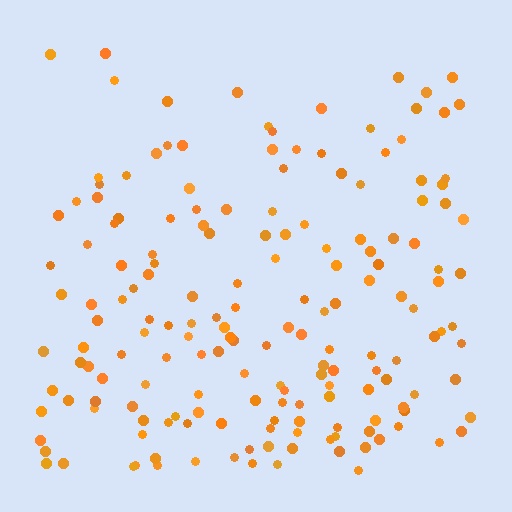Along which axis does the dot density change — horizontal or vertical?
Vertical.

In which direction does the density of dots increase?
From top to bottom, with the bottom side densest.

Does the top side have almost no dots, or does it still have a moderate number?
Still a moderate number, just noticeably fewer than the bottom.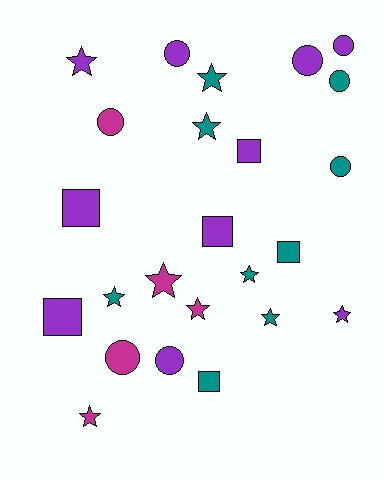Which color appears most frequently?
Purple, with 10 objects.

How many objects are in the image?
There are 24 objects.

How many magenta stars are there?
There are 3 magenta stars.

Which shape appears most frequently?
Star, with 10 objects.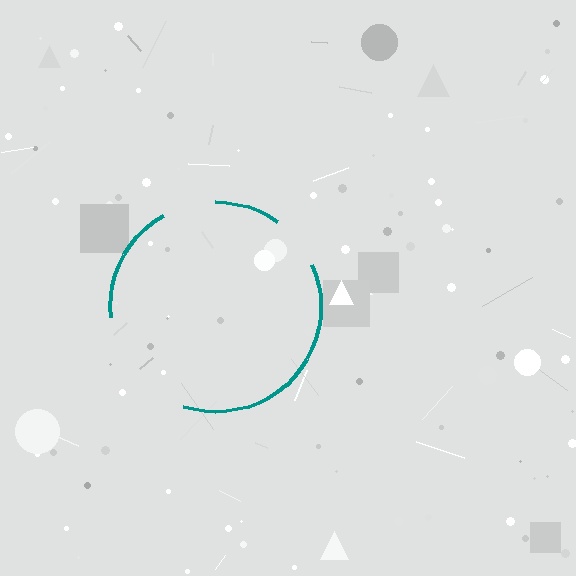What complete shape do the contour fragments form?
The contour fragments form a circle.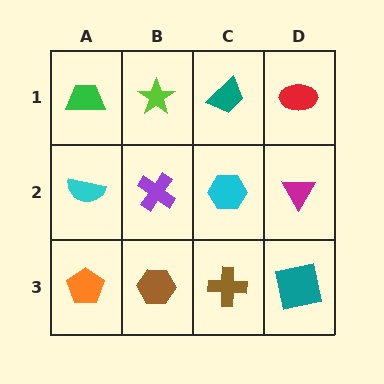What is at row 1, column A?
A green trapezoid.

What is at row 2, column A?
A cyan semicircle.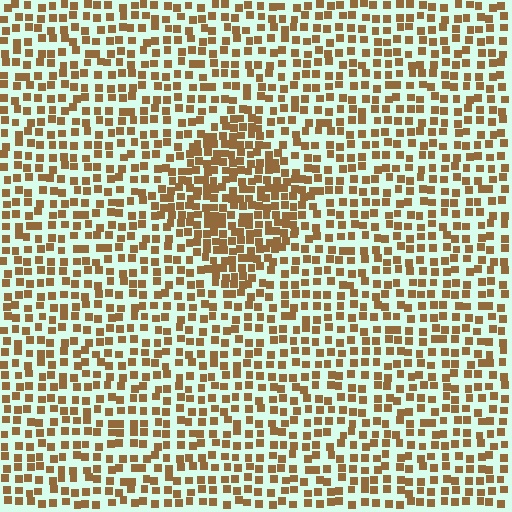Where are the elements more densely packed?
The elements are more densely packed inside the diamond boundary.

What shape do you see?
I see a diamond.